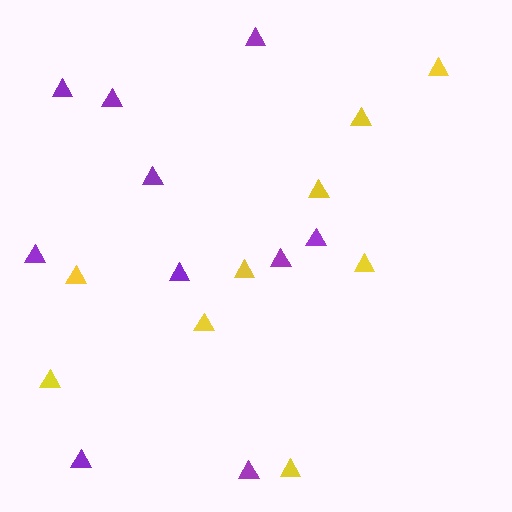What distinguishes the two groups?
There are 2 groups: one group of yellow triangles (9) and one group of purple triangles (10).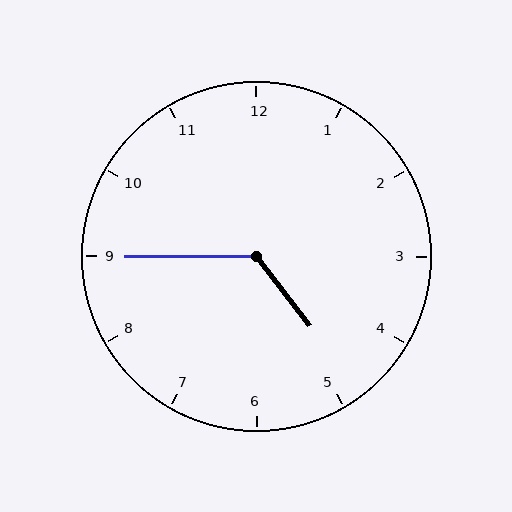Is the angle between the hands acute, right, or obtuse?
It is obtuse.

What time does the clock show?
4:45.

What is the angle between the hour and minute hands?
Approximately 128 degrees.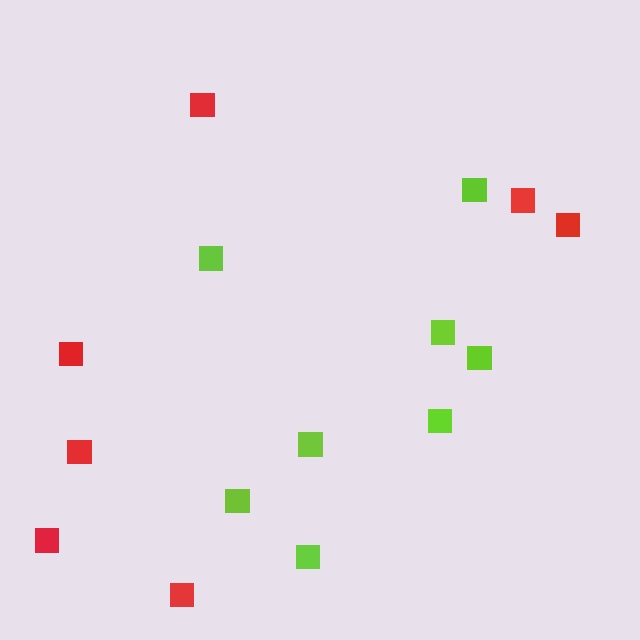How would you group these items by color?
There are 2 groups: one group of lime squares (8) and one group of red squares (7).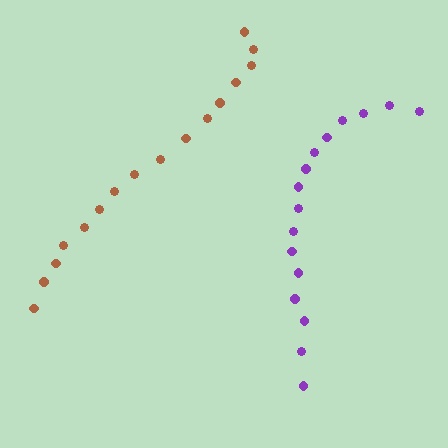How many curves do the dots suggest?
There are 2 distinct paths.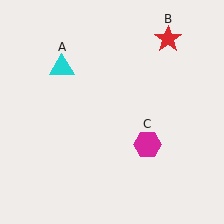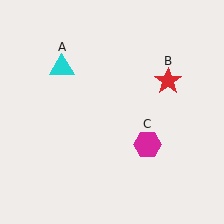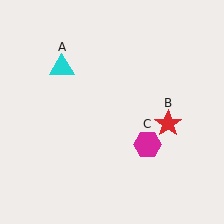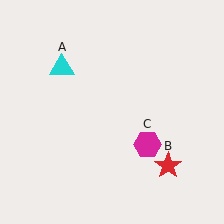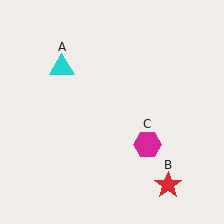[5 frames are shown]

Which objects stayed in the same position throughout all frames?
Cyan triangle (object A) and magenta hexagon (object C) remained stationary.